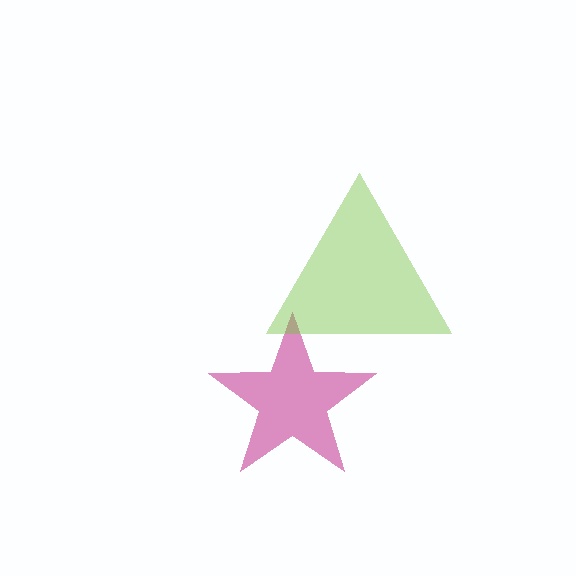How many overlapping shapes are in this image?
There are 2 overlapping shapes in the image.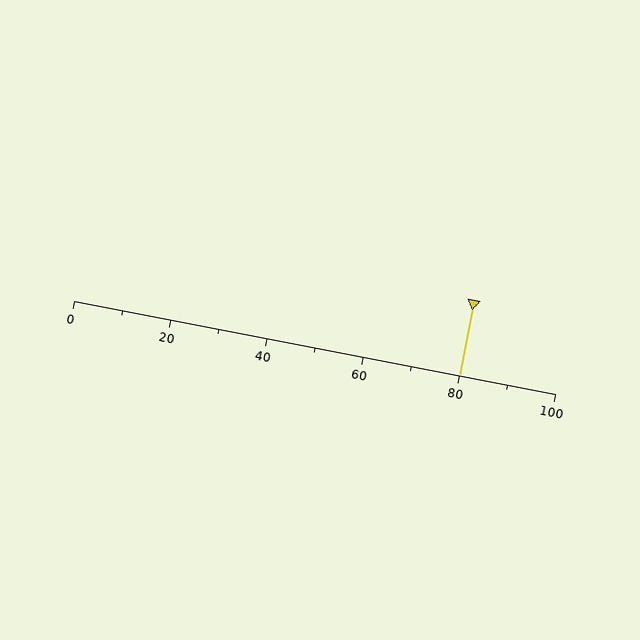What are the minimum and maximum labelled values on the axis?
The axis runs from 0 to 100.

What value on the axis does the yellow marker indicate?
The marker indicates approximately 80.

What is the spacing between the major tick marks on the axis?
The major ticks are spaced 20 apart.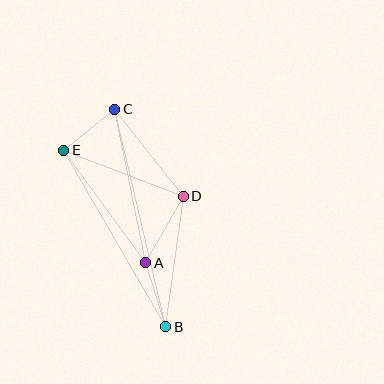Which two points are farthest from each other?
Points B and C are farthest from each other.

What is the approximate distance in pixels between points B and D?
The distance between B and D is approximately 131 pixels.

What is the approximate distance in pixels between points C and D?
The distance between C and D is approximately 111 pixels.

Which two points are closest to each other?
Points C and E are closest to each other.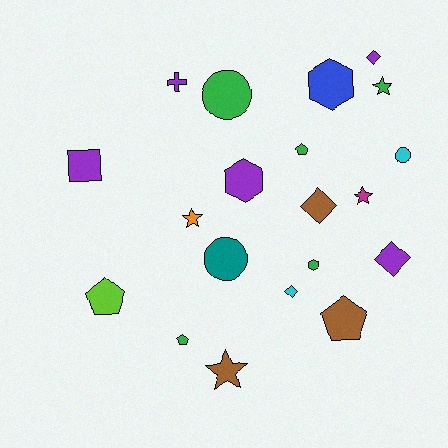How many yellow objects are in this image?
There are no yellow objects.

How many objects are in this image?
There are 20 objects.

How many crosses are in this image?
There is 1 cross.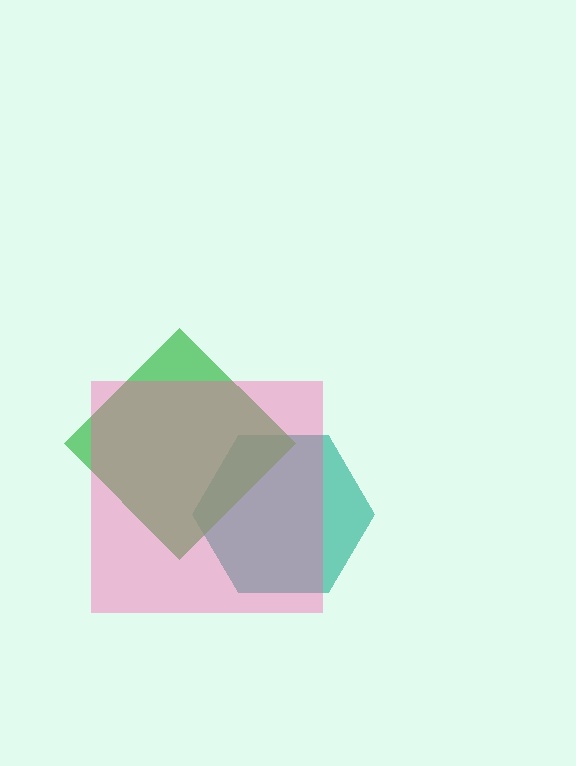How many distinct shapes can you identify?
There are 3 distinct shapes: a teal hexagon, a green diamond, a pink square.